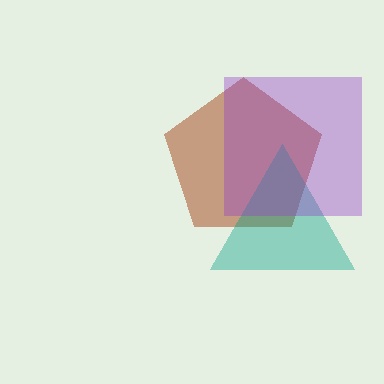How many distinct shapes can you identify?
There are 3 distinct shapes: a brown pentagon, a teal triangle, a purple square.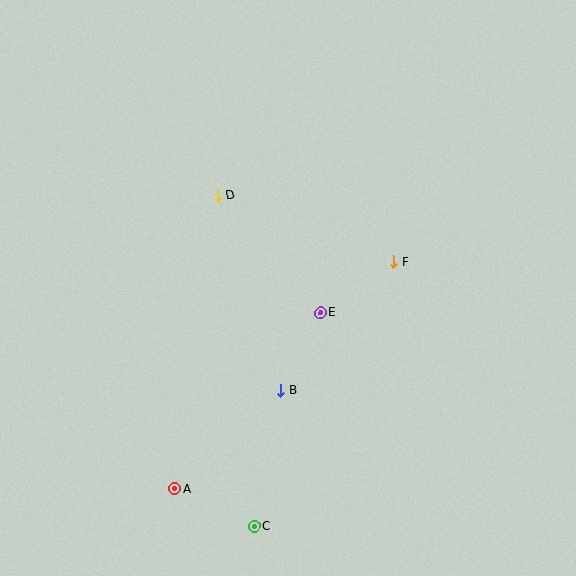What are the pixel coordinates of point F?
Point F is at (393, 262).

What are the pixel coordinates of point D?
Point D is at (218, 195).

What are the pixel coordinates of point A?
Point A is at (175, 488).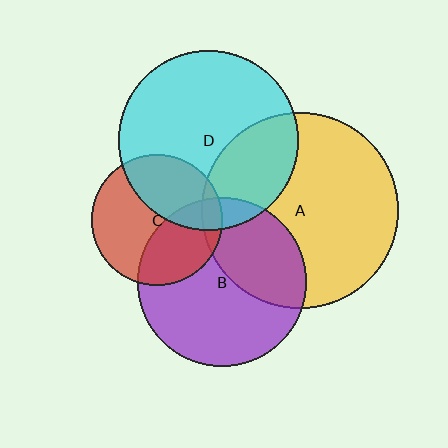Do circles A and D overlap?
Yes.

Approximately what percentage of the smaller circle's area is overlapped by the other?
Approximately 30%.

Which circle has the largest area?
Circle A (yellow).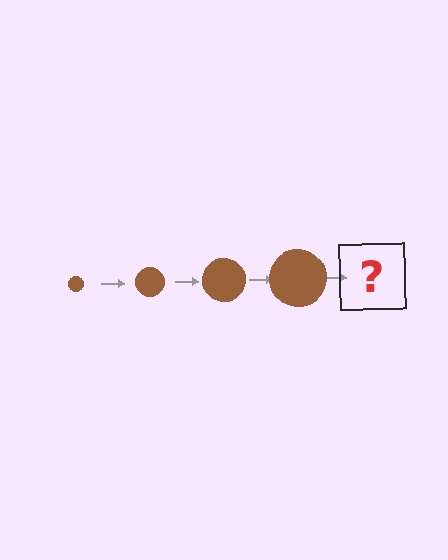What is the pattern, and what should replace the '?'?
The pattern is that the circle gets progressively larger each step. The '?' should be a brown circle, larger than the previous one.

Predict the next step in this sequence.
The next step is a brown circle, larger than the previous one.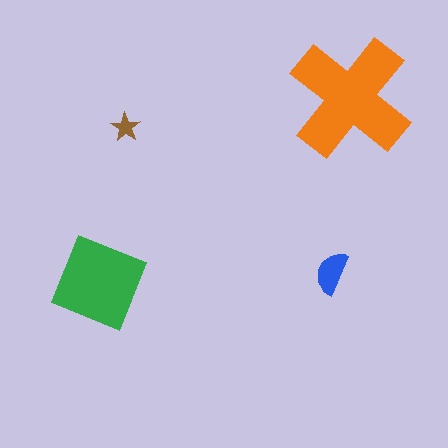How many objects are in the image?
There are 4 objects in the image.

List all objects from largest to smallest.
The orange cross, the green diamond, the blue semicircle, the brown star.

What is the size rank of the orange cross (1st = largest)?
1st.